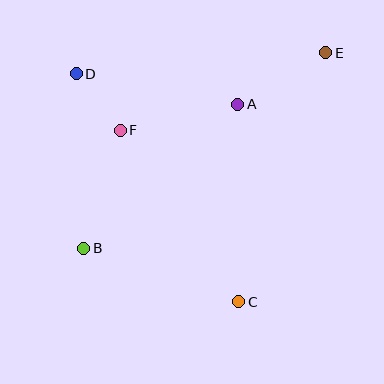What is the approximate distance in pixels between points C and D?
The distance between C and D is approximately 280 pixels.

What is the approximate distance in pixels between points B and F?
The distance between B and F is approximately 123 pixels.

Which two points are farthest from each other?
Points B and E are farthest from each other.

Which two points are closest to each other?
Points D and F are closest to each other.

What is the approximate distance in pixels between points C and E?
The distance between C and E is approximately 264 pixels.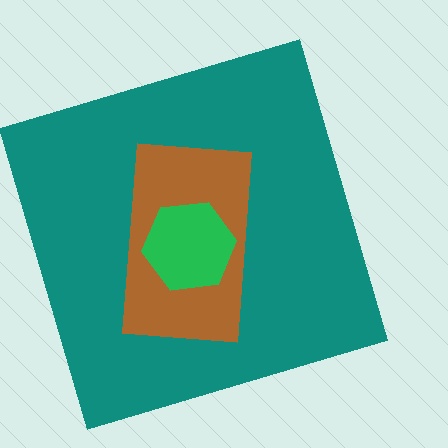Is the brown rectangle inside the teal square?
Yes.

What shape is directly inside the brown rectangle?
The green hexagon.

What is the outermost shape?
The teal square.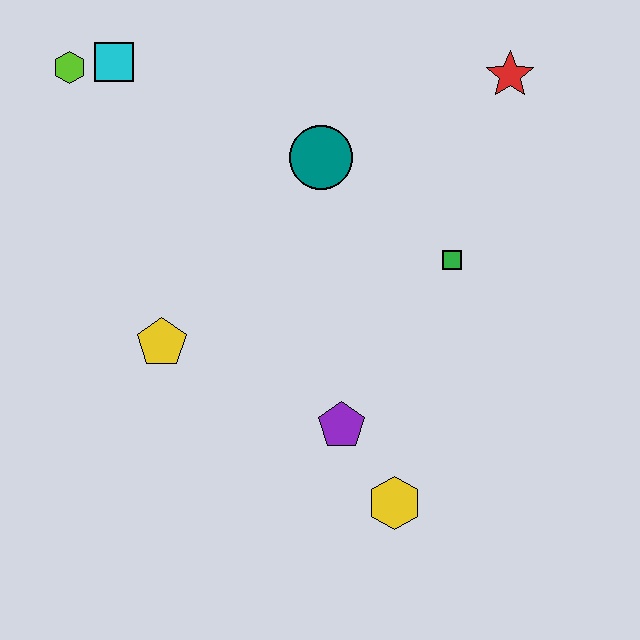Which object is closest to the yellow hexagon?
The purple pentagon is closest to the yellow hexagon.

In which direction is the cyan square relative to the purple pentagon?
The cyan square is above the purple pentagon.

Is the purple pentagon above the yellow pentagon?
No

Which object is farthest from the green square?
The lime hexagon is farthest from the green square.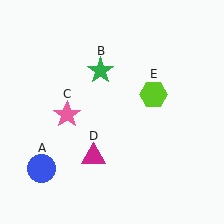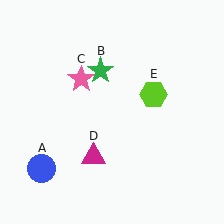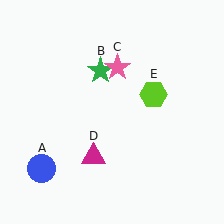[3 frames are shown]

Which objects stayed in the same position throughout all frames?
Blue circle (object A) and green star (object B) and magenta triangle (object D) and lime hexagon (object E) remained stationary.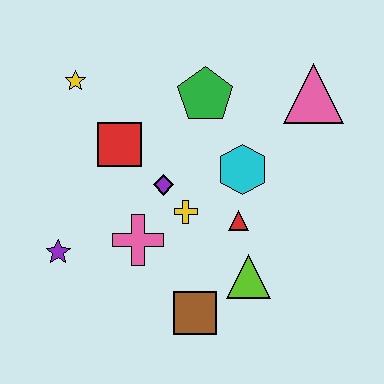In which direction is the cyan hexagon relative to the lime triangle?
The cyan hexagon is above the lime triangle.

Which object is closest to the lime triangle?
The red triangle is closest to the lime triangle.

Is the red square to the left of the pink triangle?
Yes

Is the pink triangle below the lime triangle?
No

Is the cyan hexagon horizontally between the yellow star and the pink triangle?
Yes